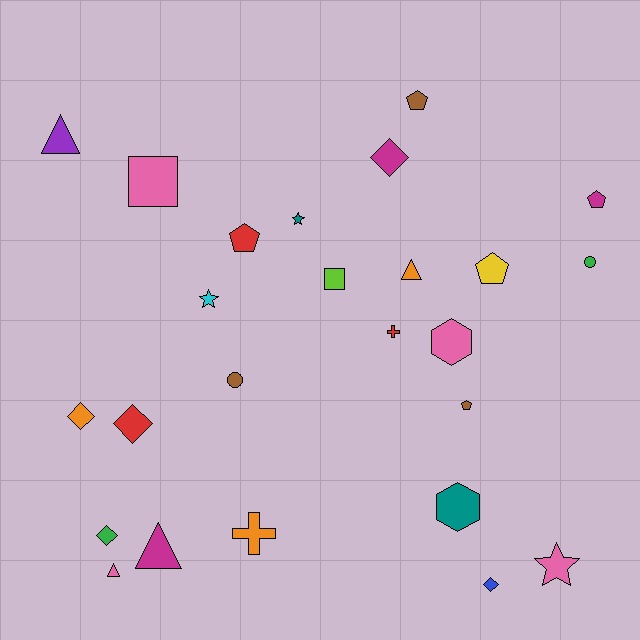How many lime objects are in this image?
There is 1 lime object.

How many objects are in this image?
There are 25 objects.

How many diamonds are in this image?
There are 5 diamonds.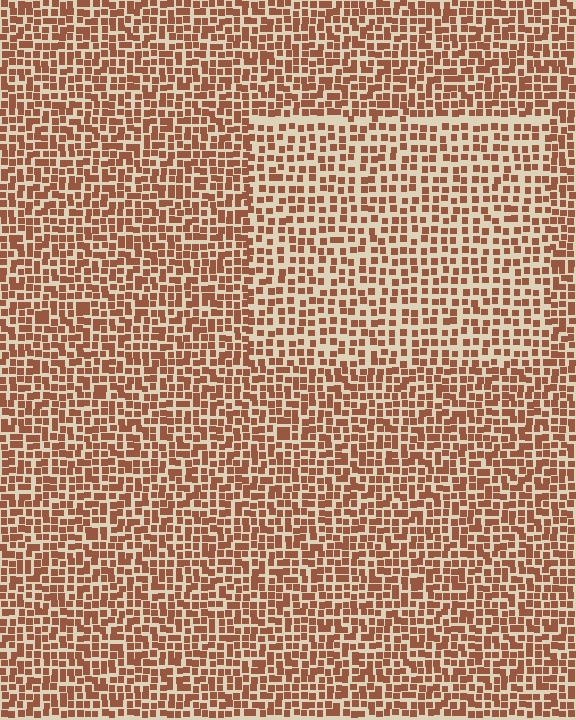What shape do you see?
I see a rectangle.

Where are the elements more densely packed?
The elements are more densely packed outside the rectangle boundary.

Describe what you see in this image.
The image contains small brown elements arranged at two different densities. A rectangle-shaped region is visible where the elements are less densely packed than the surrounding area.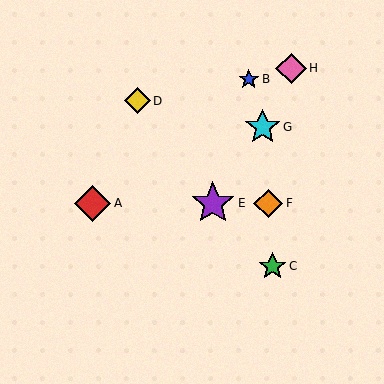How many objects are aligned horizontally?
3 objects (A, E, F) are aligned horizontally.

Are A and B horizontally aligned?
No, A is at y≈203 and B is at y≈79.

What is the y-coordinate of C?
Object C is at y≈266.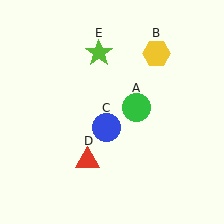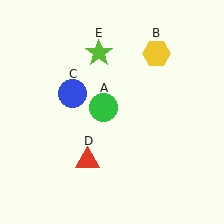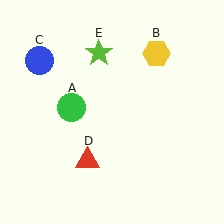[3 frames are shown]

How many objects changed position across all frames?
2 objects changed position: green circle (object A), blue circle (object C).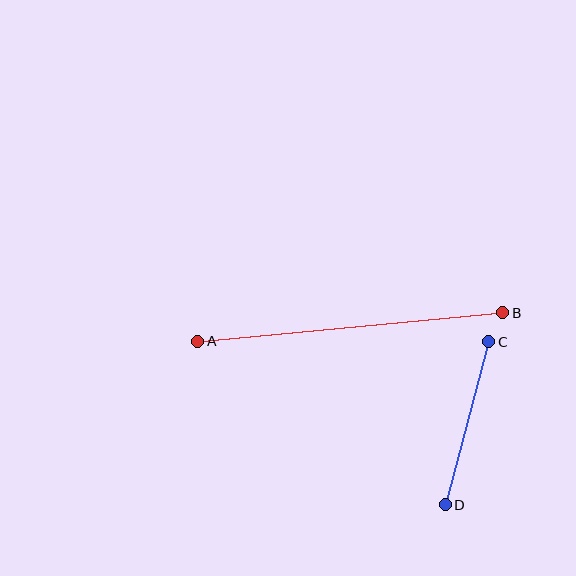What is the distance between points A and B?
The distance is approximately 306 pixels.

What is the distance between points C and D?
The distance is approximately 169 pixels.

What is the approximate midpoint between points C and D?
The midpoint is at approximately (467, 423) pixels.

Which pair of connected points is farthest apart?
Points A and B are farthest apart.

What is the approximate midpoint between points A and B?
The midpoint is at approximately (350, 327) pixels.